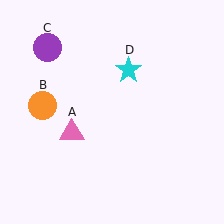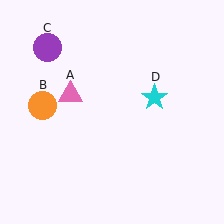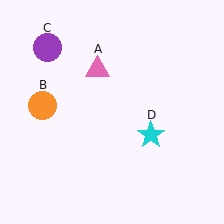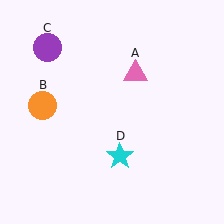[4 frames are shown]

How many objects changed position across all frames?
2 objects changed position: pink triangle (object A), cyan star (object D).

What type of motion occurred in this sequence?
The pink triangle (object A), cyan star (object D) rotated clockwise around the center of the scene.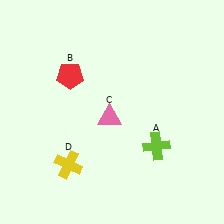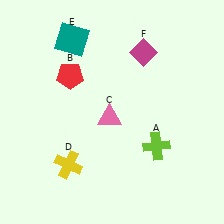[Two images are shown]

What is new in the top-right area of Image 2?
A magenta diamond (F) was added in the top-right area of Image 2.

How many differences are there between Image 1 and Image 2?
There are 2 differences between the two images.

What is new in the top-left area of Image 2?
A teal square (E) was added in the top-left area of Image 2.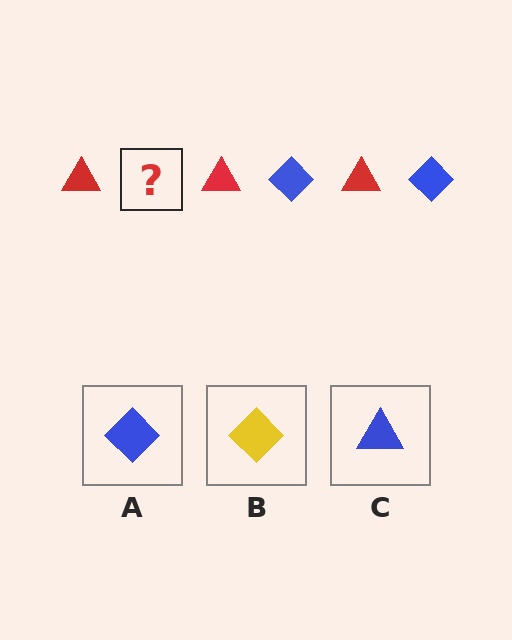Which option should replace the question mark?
Option A.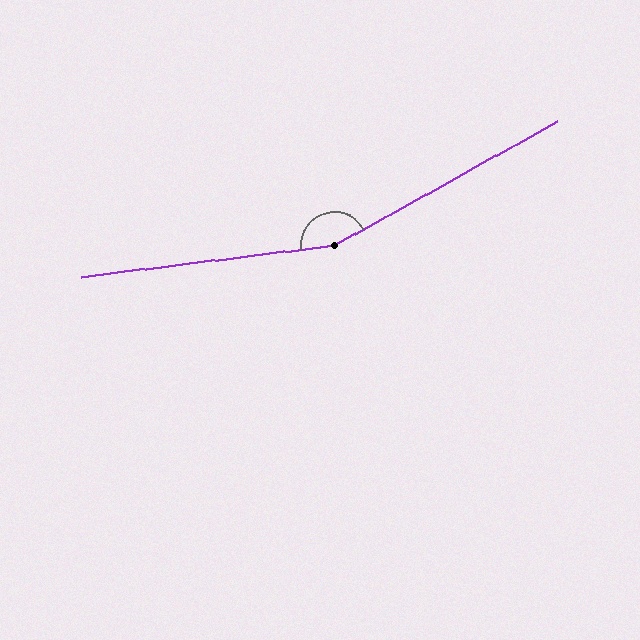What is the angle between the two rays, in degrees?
Approximately 158 degrees.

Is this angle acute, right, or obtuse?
It is obtuse.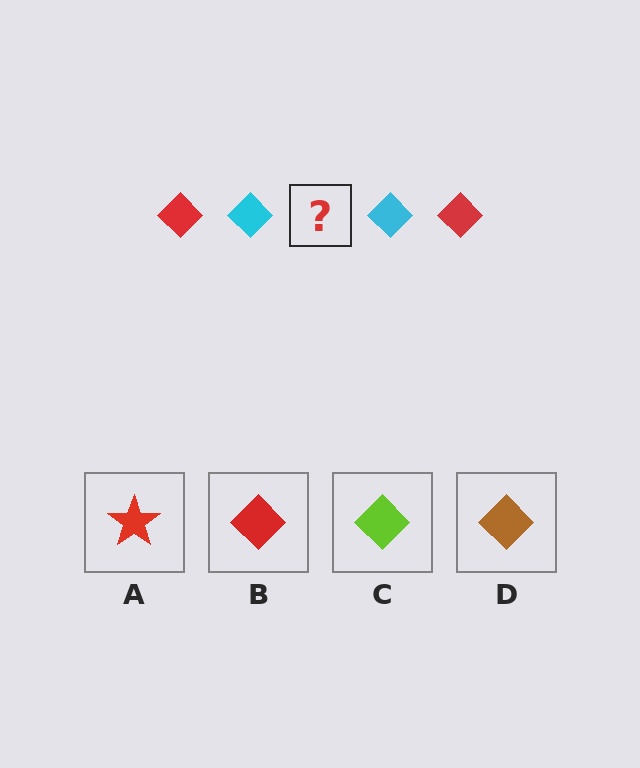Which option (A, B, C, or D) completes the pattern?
B.